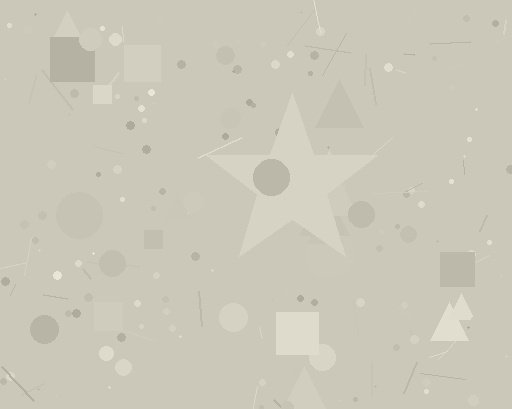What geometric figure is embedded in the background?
A star is embedded in the background.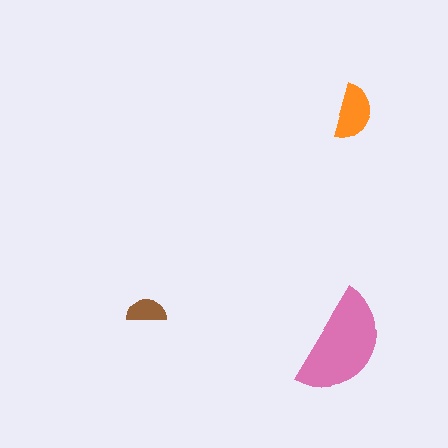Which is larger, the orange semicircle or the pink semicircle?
The pink one.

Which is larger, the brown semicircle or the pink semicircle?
The pink one.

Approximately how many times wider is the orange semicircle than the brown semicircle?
About 1.5 times wider.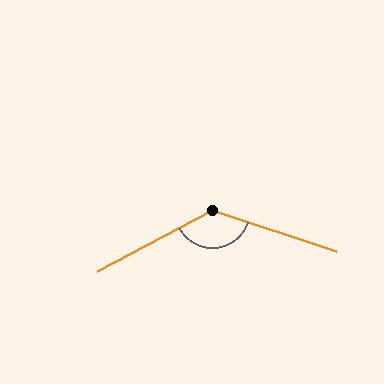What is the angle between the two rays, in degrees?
Approximately 134 degrees.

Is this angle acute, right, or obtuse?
It is obtuse.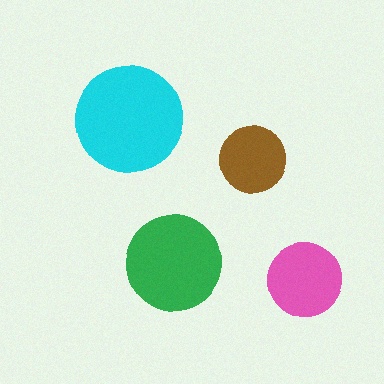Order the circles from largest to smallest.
the cyan one, the green one, the pink one, the brown one.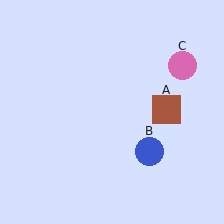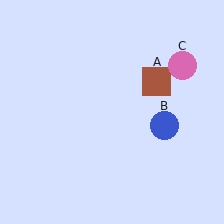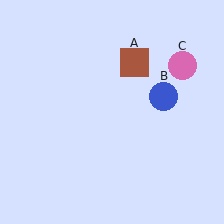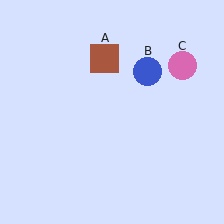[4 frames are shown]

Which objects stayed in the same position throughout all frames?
Pink circle (object C) remained stationary.